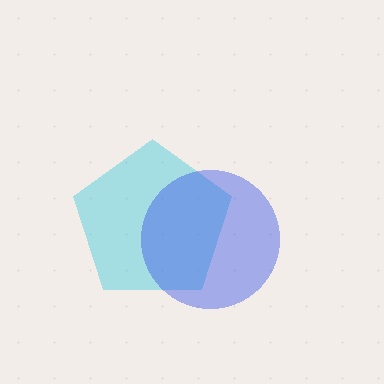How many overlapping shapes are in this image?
There are 2 overlapping shapes in the image.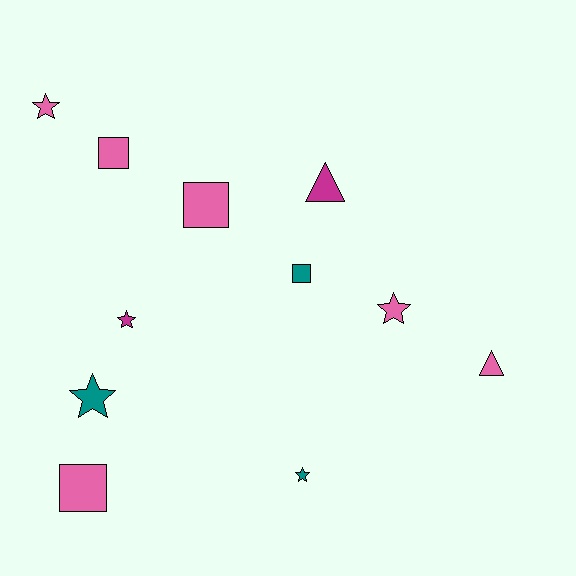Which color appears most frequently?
Pink, with 6 objects.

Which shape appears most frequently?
Star, with 5 objects.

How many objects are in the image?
There are 11 objects.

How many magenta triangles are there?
There is 1 magenta triangle.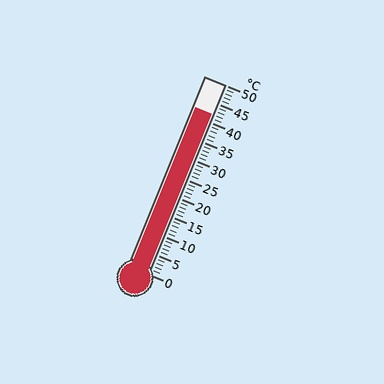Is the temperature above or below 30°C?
The temperature is above 30°C.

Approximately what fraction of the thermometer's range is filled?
The thermometer is filled to approximately 85% of its range.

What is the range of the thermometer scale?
The thermometer scale ranges from 0°C to 50°C.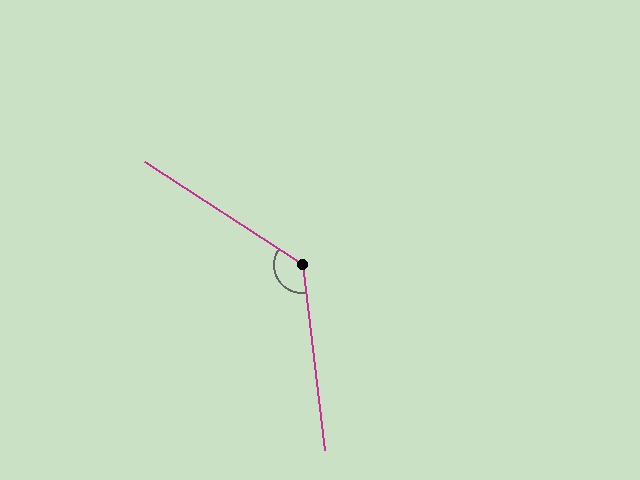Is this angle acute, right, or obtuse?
It is obtuse.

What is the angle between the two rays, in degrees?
Approximately 130 degrees.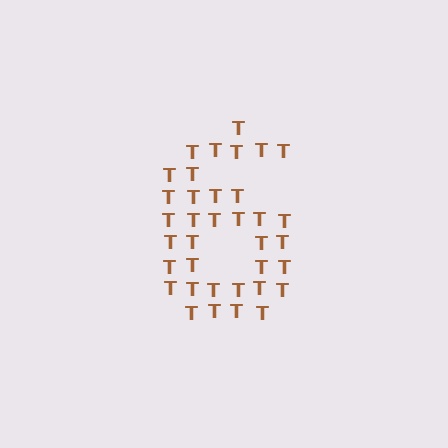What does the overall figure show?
The overall figure shows the digit 6.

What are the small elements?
The small elements are letter T's.